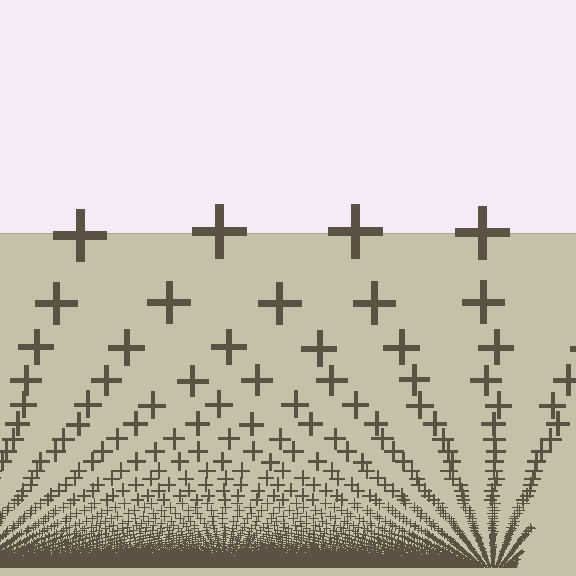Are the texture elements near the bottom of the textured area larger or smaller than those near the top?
Smaller. The gradient is inverted — elements near the bottom are smaller and denser.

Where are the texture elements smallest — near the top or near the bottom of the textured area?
Near the bottom.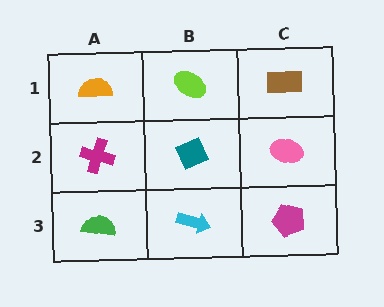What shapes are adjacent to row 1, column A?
A magenta cross (row 2, column A), a lime ellipse (row 1, column B).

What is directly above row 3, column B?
A teal diamond.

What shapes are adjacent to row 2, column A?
An orange semicircle (row 1, column A), a green semicircle (row 3, column A), a teal diamond (row 2, column B).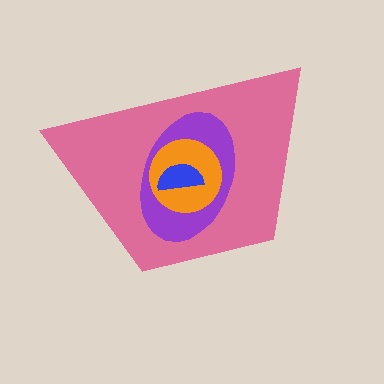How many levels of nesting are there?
4.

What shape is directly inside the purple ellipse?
The orange circle.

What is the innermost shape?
The blue semicircle.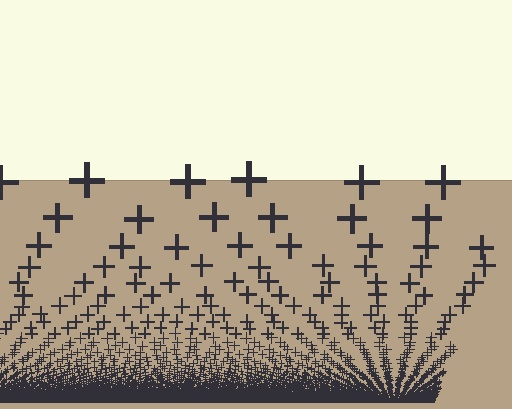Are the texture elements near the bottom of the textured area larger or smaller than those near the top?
Smaller. The gradient is inverted — elements near the bottom are smaller and denser.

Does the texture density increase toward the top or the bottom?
Density increases toward the bottom.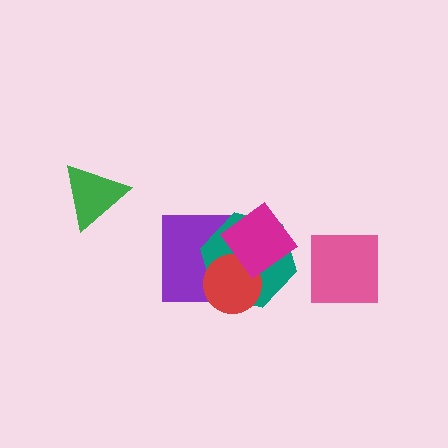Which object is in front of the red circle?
The magenta diamond is in front of the red circle.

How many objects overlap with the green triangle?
0 objects overlap with the green triangle.